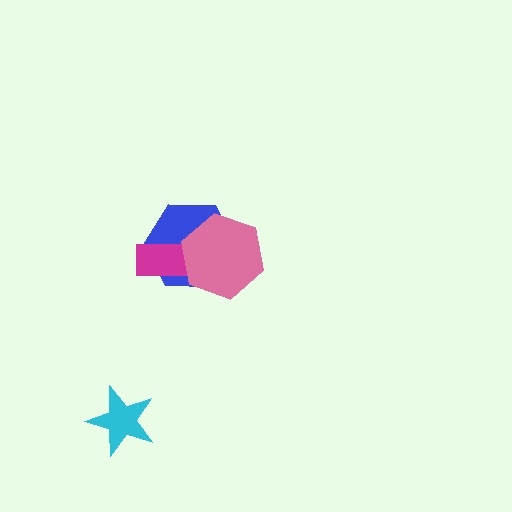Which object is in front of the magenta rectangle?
The pink hexagon is in front of the magenta rectangle.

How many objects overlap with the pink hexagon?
2 objects overlap with the pink hexagon.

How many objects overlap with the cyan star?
0 objects overlap with the cyan star.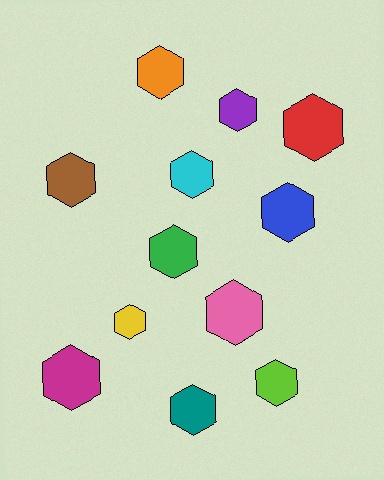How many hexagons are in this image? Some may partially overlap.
There are 12 hexagons.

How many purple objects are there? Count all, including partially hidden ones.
There is 1 purple object.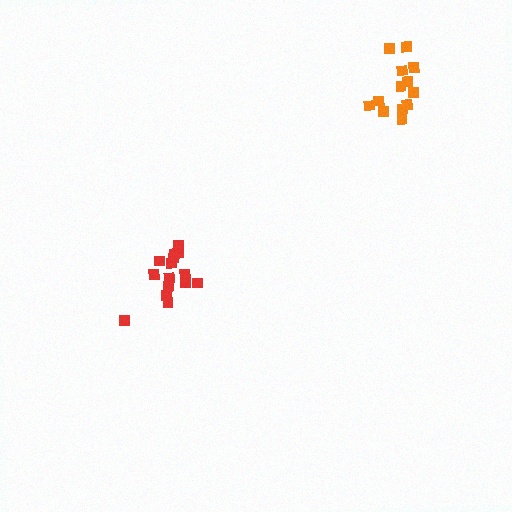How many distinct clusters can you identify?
There are 2 distinct clusters.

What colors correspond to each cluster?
The clusters are colored: red, orange.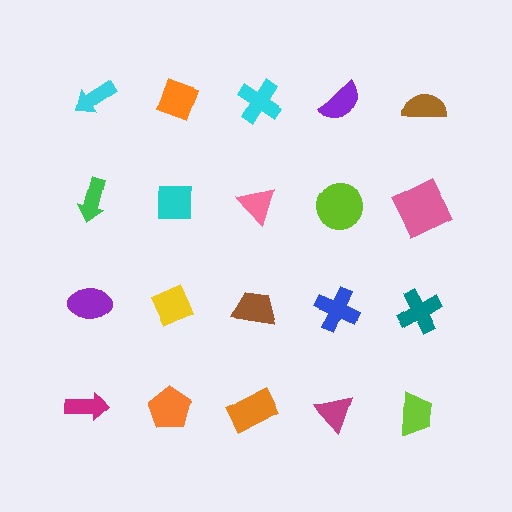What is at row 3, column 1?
A purple ellipse.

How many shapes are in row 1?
5 shapes.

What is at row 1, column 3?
A cyan cross.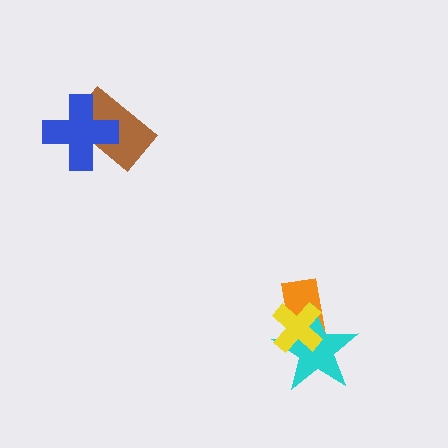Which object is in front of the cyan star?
The yellow cross is in front of the cyan star.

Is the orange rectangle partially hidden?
Yes, it is partially covered by another shape.